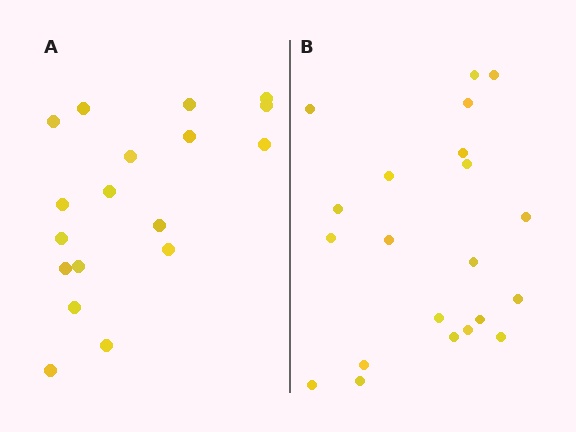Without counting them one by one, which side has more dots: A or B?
Region B (the right region) has more dots.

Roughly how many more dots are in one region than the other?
Region B has just a few more — roughly 2 or 3 more dots than region A.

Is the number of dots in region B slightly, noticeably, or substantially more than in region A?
Region B has only slightly more — the two regions are fairly close. The ratio is roughly 1.2 to 1.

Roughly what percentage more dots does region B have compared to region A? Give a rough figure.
About 15% more.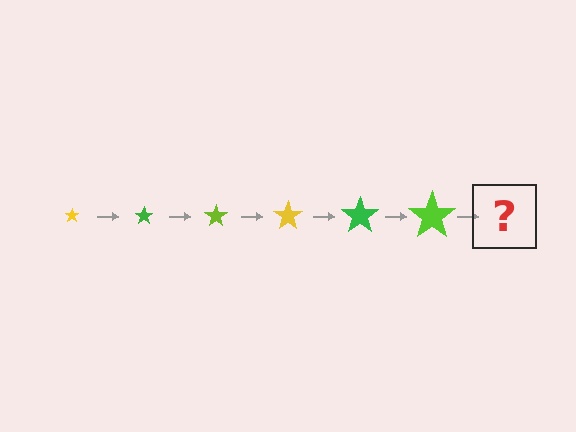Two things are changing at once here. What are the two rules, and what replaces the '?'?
The two rules are that the star grows larger each step and the color cycles through yellow, green, and lime. The '?' should be a yellow star, larger than the previous one.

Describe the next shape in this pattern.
It should be a yellow star, larger than the previous one.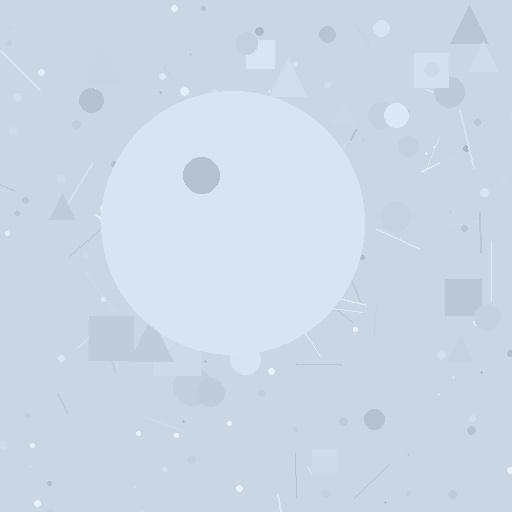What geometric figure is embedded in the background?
A circle is embedded in the background.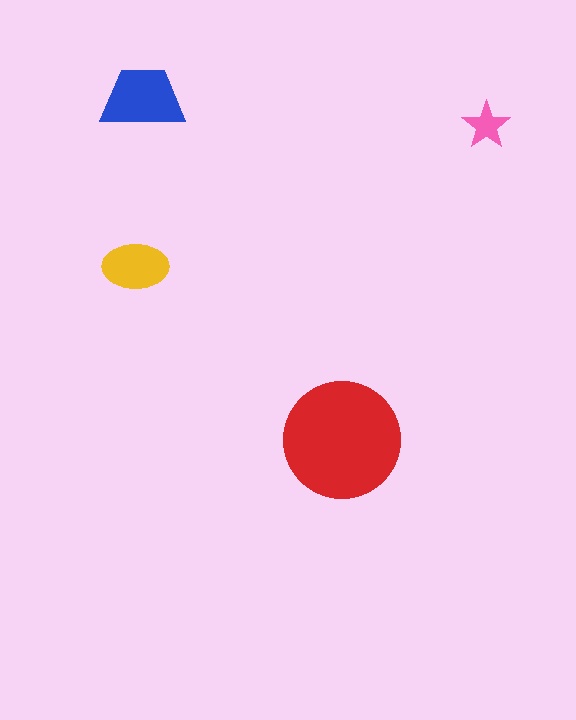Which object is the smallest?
The pink star.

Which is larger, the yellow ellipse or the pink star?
The yellow ellipse.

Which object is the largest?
The red circle.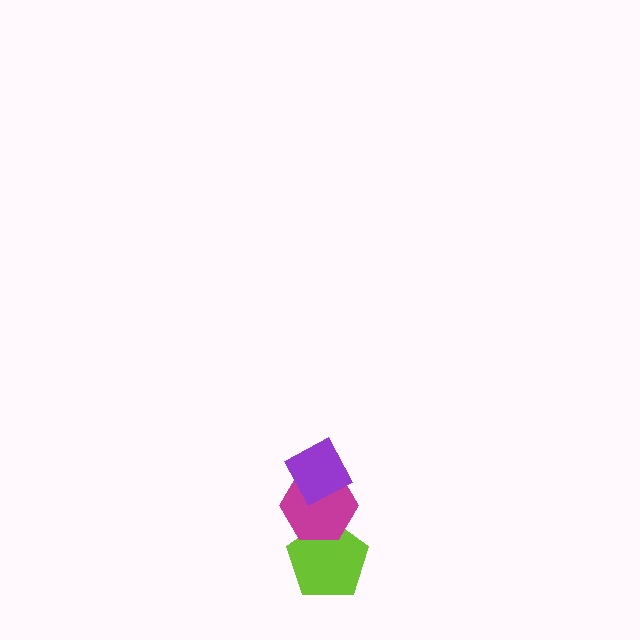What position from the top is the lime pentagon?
The lime pentagon is 3rd from the top.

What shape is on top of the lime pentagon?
The magenta hexagon is on top of the lime pentagon.